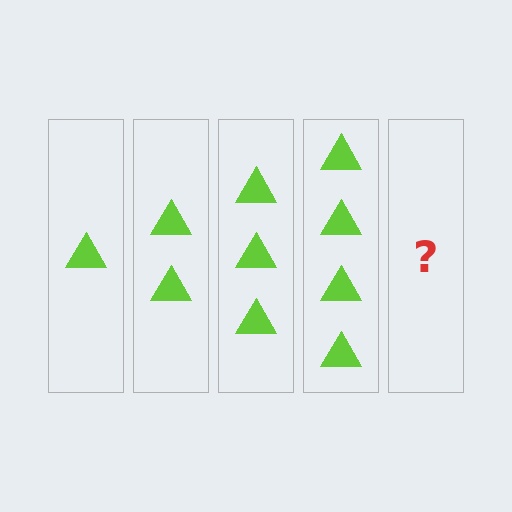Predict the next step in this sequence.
The next step is 5 triangles.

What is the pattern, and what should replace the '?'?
The pattern is that each step adds one more triangle. The '?' should be 5 triangles.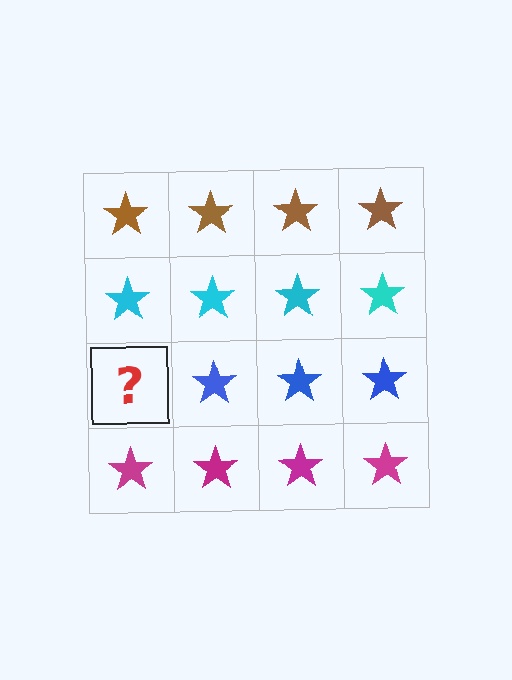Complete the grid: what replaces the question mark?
The question mark should be replaced with a blue star.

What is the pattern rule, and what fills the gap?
The rule is that each row has a consistent color. The gap should be filled with a blue star.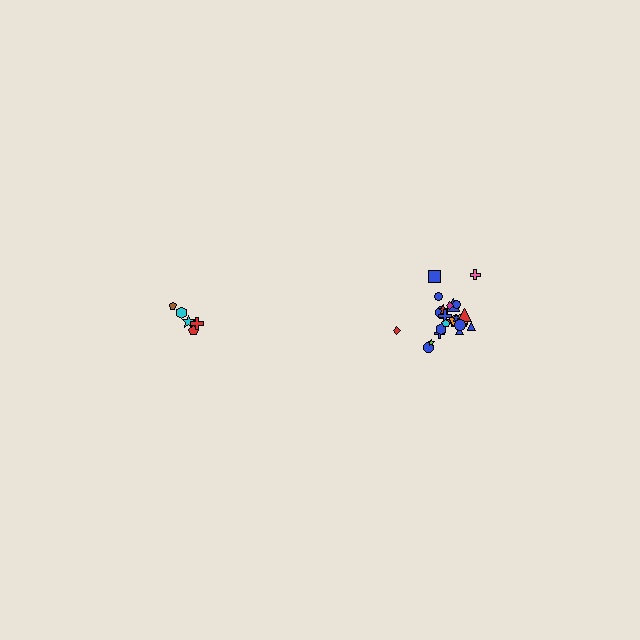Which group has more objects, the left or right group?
The right group.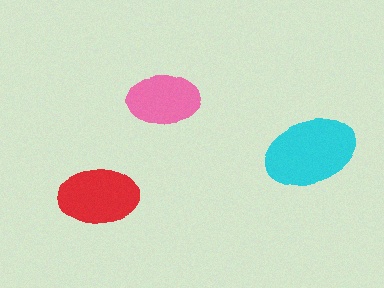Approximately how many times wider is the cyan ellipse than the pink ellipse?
About 1.5 times wider.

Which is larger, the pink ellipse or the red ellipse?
The red one.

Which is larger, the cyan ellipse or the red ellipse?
The cyan one.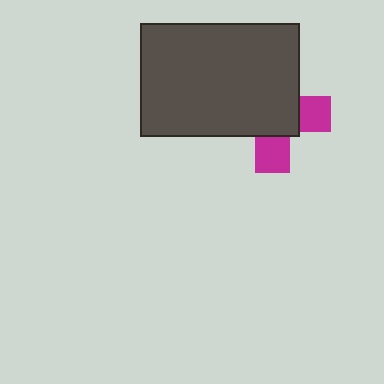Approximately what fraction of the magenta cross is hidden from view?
Roughly 66% of the magenta cross is hidden behind the dark gray rectangle.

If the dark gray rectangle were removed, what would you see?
You would see the complete magenta cross.